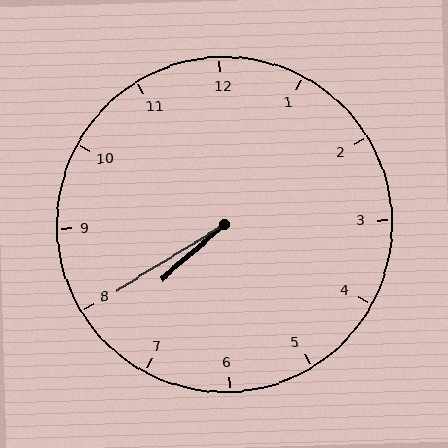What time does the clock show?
7:40.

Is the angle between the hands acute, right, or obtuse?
It is acute.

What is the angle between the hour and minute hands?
Approximately 10 degrees.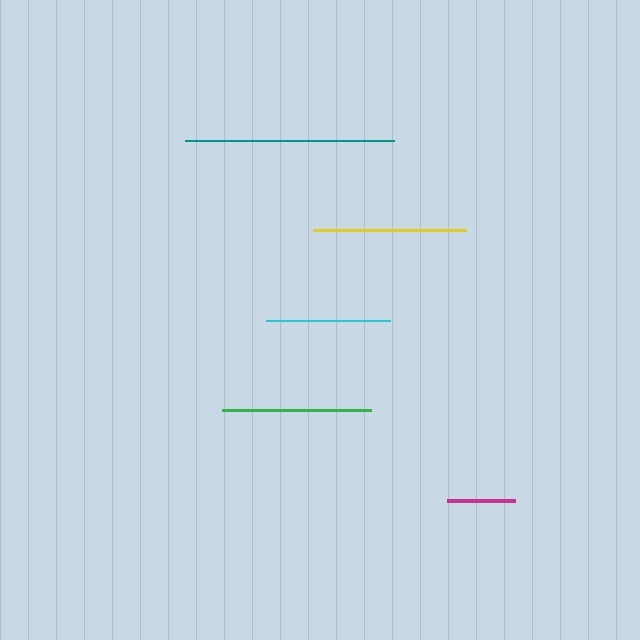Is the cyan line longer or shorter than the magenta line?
The cyan line is longer than the magenta line.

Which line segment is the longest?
The teal line is the longest at approximately 209 pixels.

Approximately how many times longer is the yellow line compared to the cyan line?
The yellow line is approximately 1.2 times the length of the cyan line.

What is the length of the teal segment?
The teal segment is approximately 209 pixels long.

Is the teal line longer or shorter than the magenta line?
The teal line is longer than the magenta line.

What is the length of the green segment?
The green segment is approximately 149 pixels long.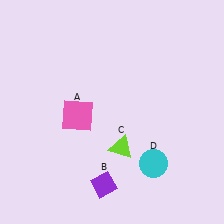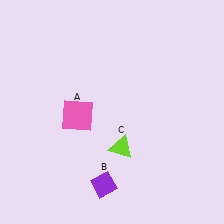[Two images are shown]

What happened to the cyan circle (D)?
The cyan circle (D) was removed in Image 2. It was in the bottom-right area of Image 1.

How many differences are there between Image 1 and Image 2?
There is 1 difference between the two images.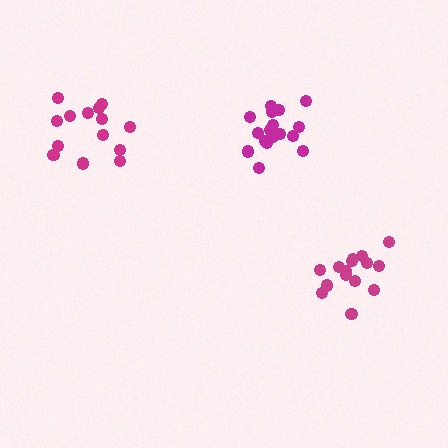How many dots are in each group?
Group 1: 15 dots, Group 2: 14 dots, Group 3: 17 dots (46 total).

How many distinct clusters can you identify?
There are 3 distinct clusters.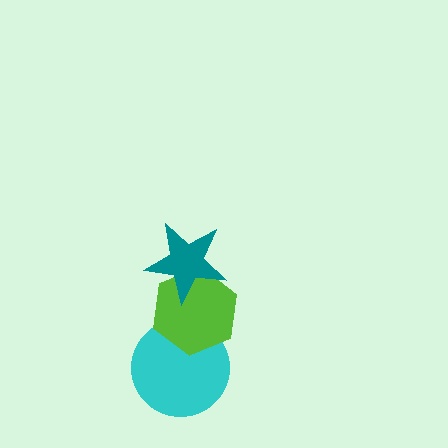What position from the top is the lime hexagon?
The lime hexagon is 2nd from the top.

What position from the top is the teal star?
The teal star is 1st from the top.